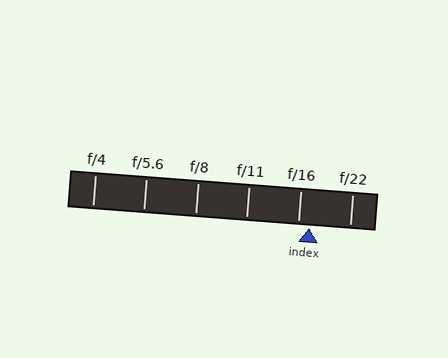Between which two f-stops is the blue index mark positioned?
The index mark is between f/16 and f/22.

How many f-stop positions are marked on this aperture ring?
There are 6 f-stop positions marked.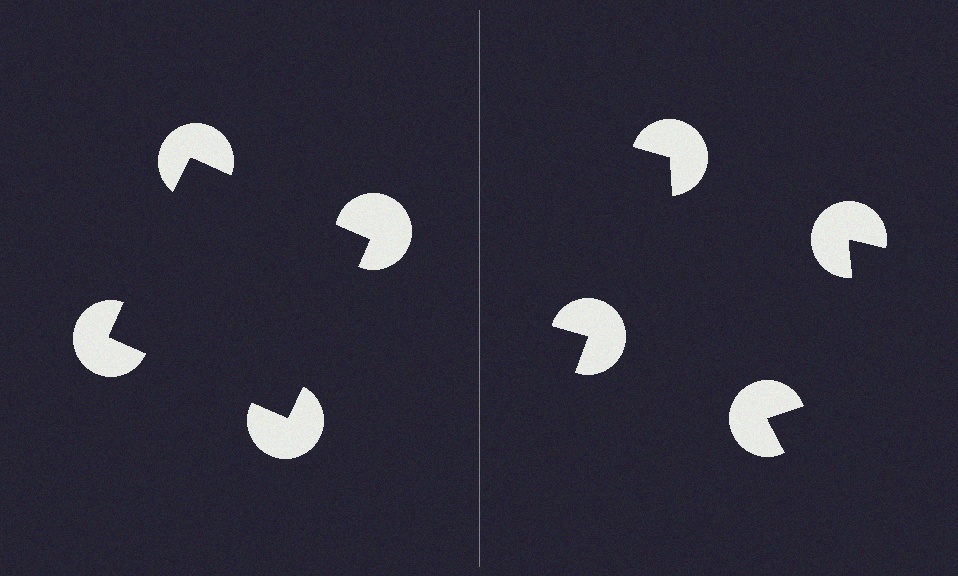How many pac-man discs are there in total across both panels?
8 — 4 on each side.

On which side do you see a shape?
An illusory square appears on the left side. On the right side the wedge cuts are rotated, so no coherent shape forms.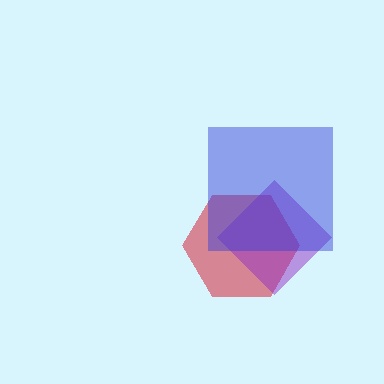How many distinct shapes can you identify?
There are 3 distinct shapes: a red hexagon, a purple diamond, a blue square.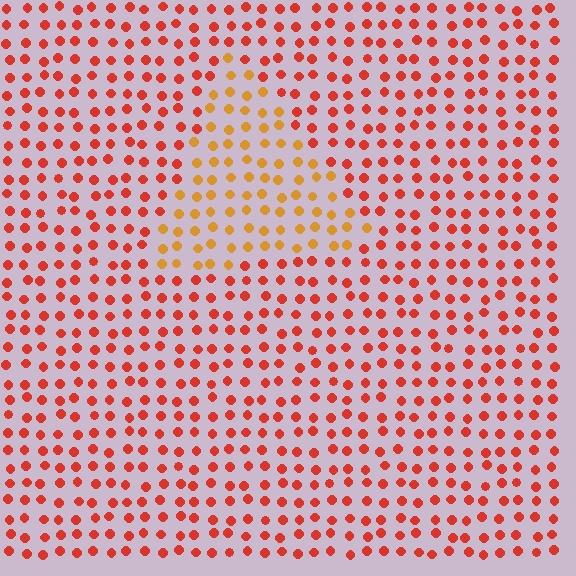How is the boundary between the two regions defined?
The boundary is defined purely by a slight shift in hue (about 33 degrees). Spacing, size, and orientation are identical on both sides.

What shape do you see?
I see a triangle.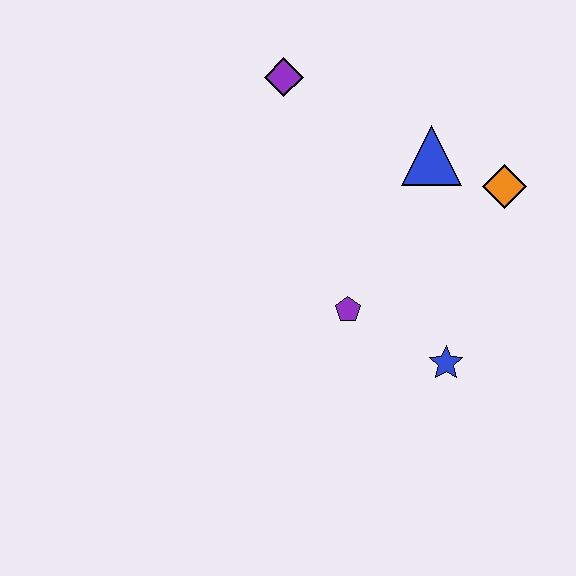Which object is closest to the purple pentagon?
The blue star is closest to the purple pentagon.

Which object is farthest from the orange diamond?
The purple diamond is farthest from the orange diamond.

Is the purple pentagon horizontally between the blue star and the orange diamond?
No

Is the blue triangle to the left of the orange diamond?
Yes